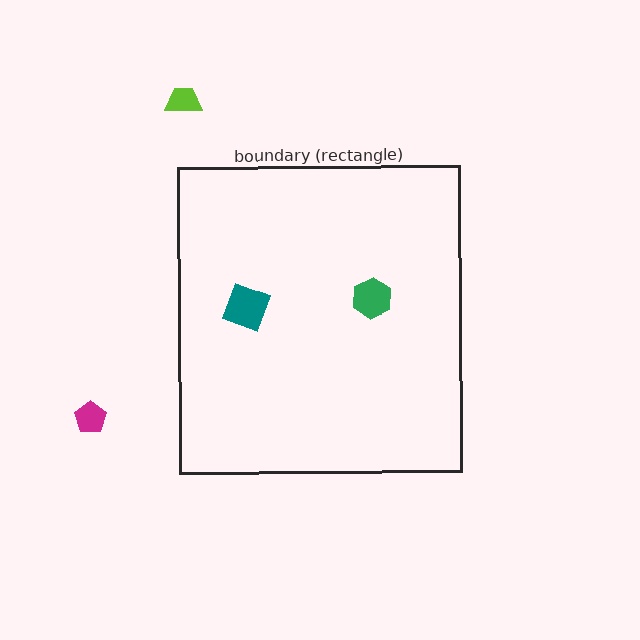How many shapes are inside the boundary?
2 inside, 2 outside.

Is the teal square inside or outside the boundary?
Inside.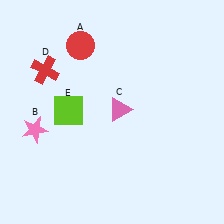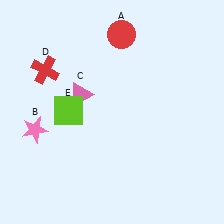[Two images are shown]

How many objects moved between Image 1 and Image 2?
2 objects moved between the two images.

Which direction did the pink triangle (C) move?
The pink triangle (C) moved left.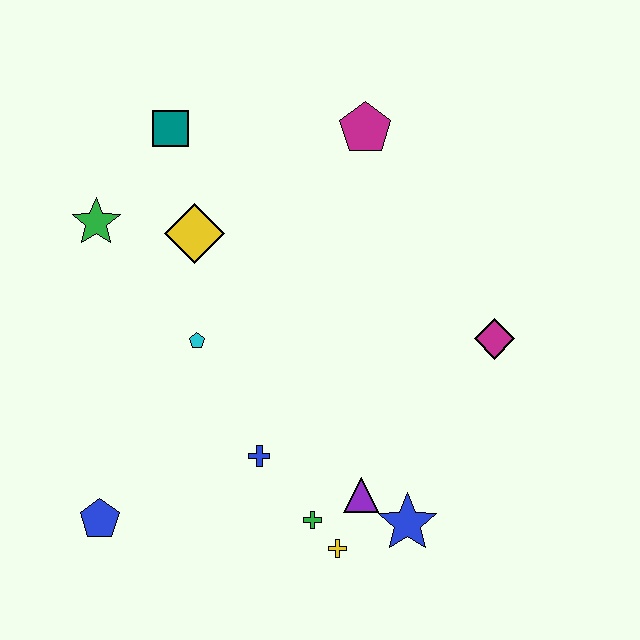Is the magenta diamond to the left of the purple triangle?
No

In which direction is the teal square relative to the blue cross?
The teal square is above the blue cross.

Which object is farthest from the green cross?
The teal square is farthest from the green cross.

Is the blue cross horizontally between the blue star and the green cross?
No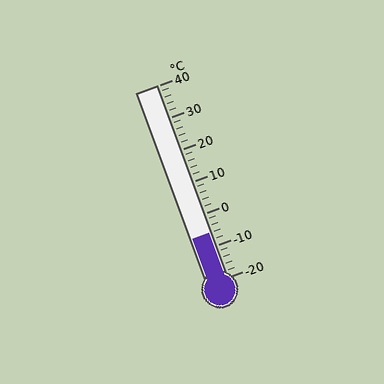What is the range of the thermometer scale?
The thermometer scale ranges from -20°C to 40°C.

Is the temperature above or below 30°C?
The temperature is below 30°C.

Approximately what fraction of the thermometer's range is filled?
The thermometer is filled to approximately 25% of its range.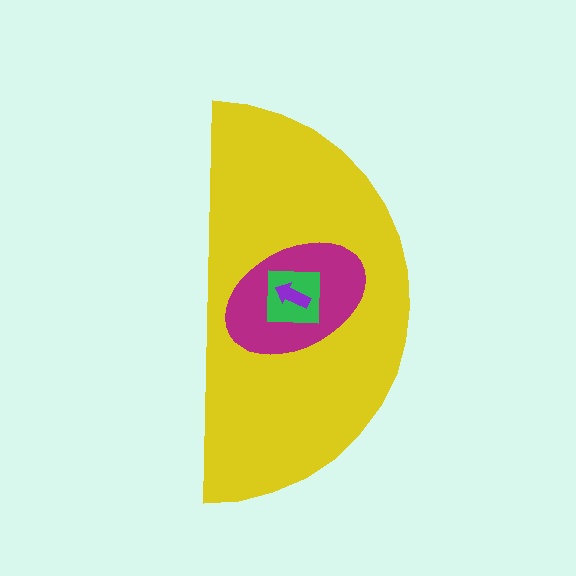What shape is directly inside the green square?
The purple arrow.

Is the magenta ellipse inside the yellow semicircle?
Yes.